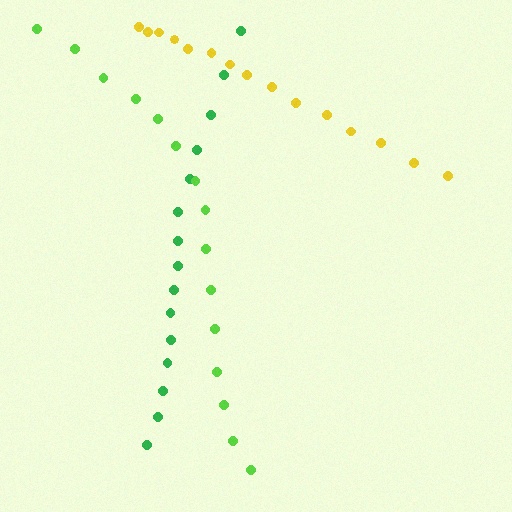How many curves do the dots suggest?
There are 3 distinct paths.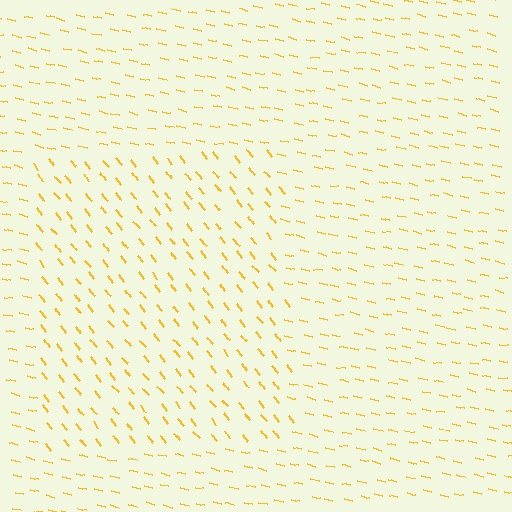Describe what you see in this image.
The image is filled with small yellow line segments. A rectangle region in the image has lines oriented differently from the surrounding lines, creating a visible texture boundary.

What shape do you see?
I see a rectangle.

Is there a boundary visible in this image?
Yes, there is a texture boundary formed by a change in line orientation.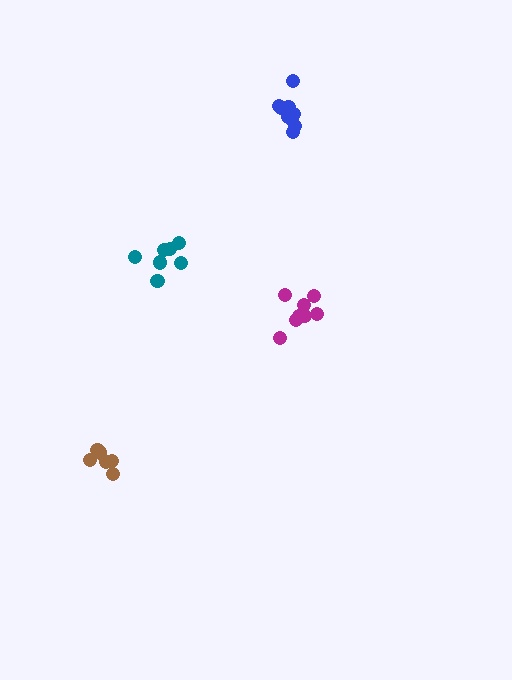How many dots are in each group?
Group 1: 7 dots, Group 2: 8 dots, Group 3: 11 dots, Group 4: 6 dots (32 total).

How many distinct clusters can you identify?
There are 4 distinct clusters.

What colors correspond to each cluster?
The clusters are colored: teal, magenta, blue, brown.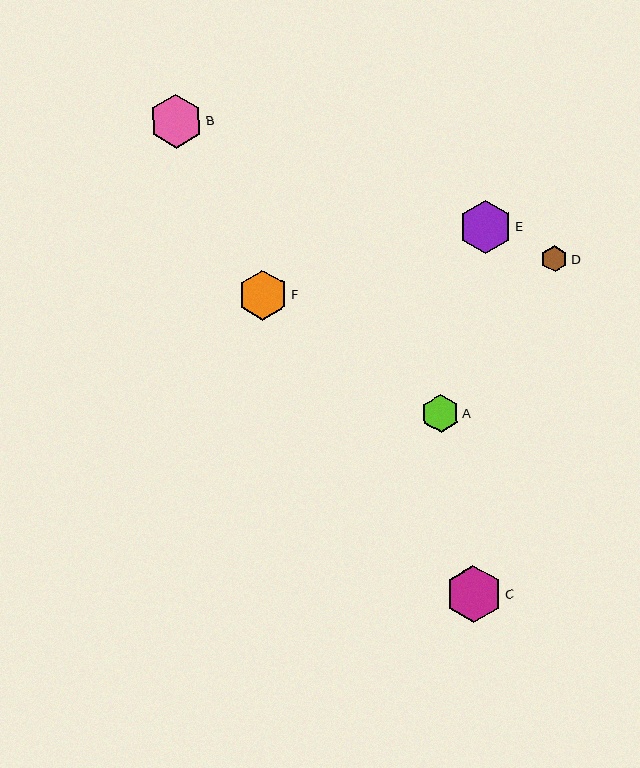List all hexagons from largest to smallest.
From largest to smallest: C, B, E, F, A, D.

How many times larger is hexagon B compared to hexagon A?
Hexagon B is approximately 1.4 times the size of hexagon A.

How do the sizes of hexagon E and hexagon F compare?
Hexagon E and hexagon F are approximately the same size.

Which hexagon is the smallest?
Hexagon D is the smallest with a size of approximately 26 pixels.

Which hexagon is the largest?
Hexagon C is the largest with a size of approximately 57 pixels.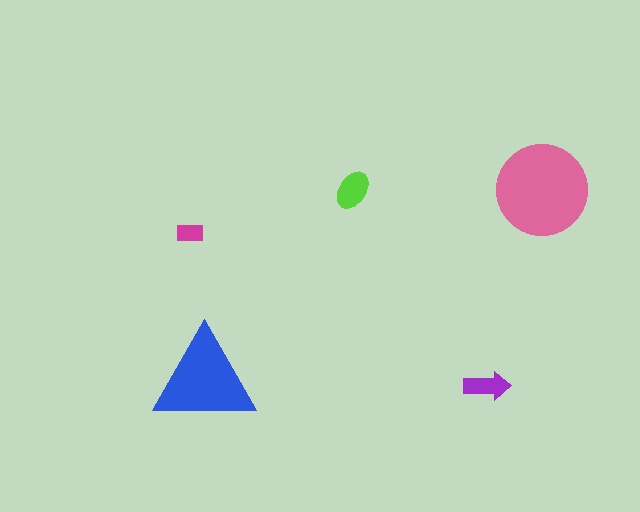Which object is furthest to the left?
The magenta rectangle is leftmost.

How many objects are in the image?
There are 5 objects in the image.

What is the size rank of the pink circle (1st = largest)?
1st.